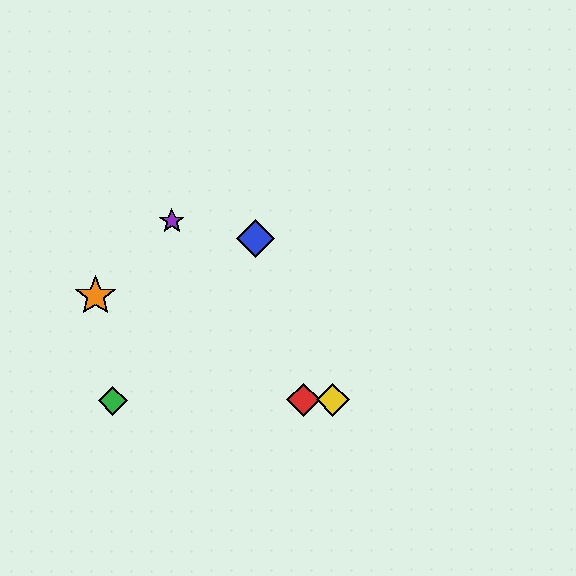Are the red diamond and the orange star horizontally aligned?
No, the red diamond is at y≈400 and the orange star is at y≈296.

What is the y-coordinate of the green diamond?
The green diamond is at y≈401.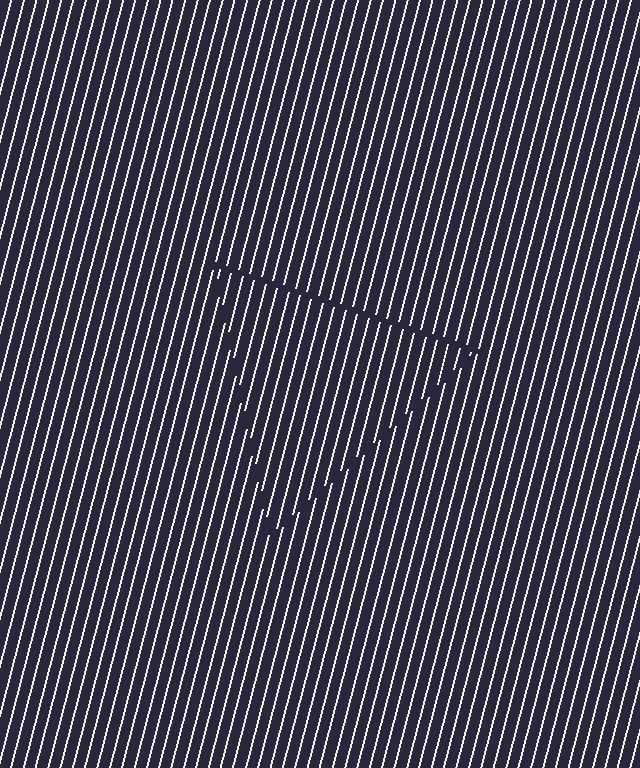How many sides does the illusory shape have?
3 sides — the line-ends trace a triangle.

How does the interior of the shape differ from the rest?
The interior of the shape contains the same grating, shifted by half a period — the contour is defined by the phase discontinuity where line-ends from the inner and outer gratings abut.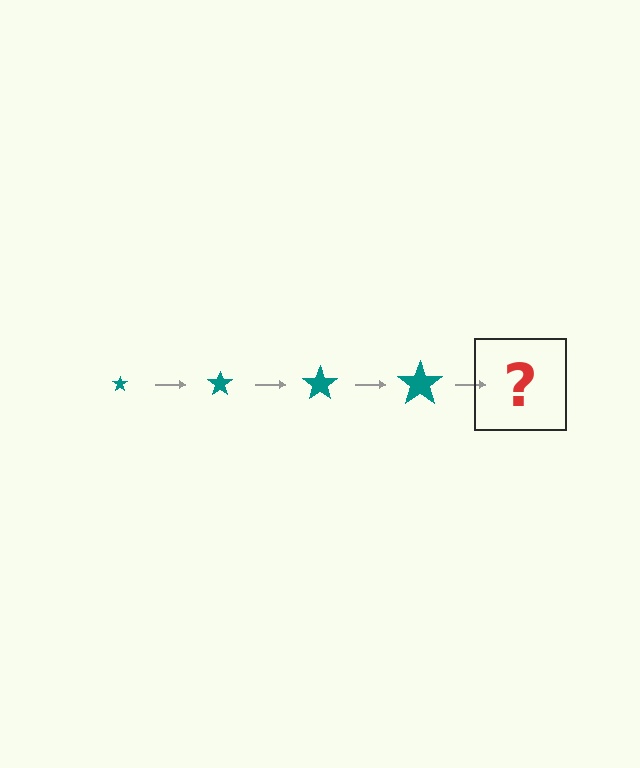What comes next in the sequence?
The next element should be a teal star, larger than the previous one.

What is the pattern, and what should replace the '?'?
The pattern is that the star gets progressively larger each step. The '?' should be a teal star, larger than the previous one.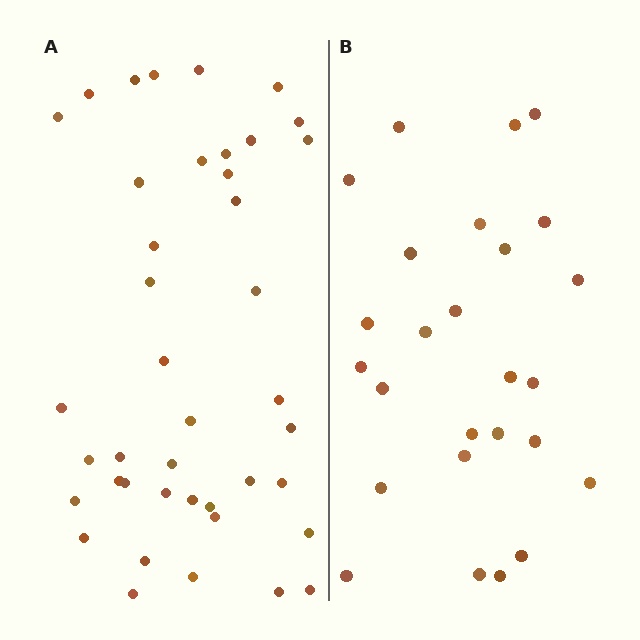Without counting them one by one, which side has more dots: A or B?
Region A (the left region) has more dots.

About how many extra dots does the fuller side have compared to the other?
Region A has approximately 15 more dots than region B.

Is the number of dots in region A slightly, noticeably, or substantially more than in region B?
Region A has substantially more. The ratio is roughly 1.6 to 1.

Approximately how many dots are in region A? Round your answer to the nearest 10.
About 40 dots. (The exact count is 41, which rounds to 40.)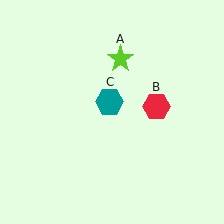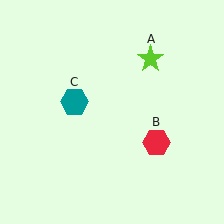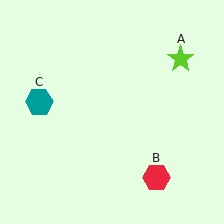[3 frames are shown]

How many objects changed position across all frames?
3 objects changed position: lime star (object A), red hexagon (object B), teal hexagon (object C).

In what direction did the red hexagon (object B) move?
The red hexagon (object B) moved down.